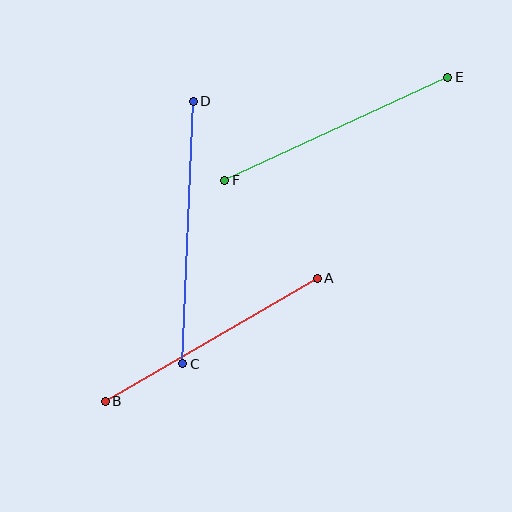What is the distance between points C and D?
The distance is approximately 263 pixels.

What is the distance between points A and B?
The distance is approximately 245 pixels.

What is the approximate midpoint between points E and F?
The midpoint is at approximately (336, 129) pixels.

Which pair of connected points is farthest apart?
Points C and D are farthest apart.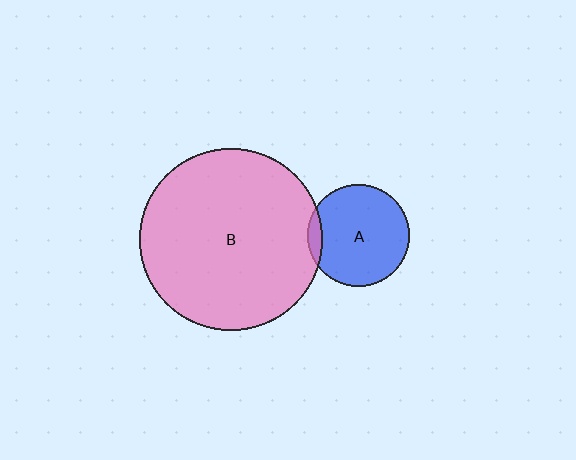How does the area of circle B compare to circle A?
Approximately 3.2 times.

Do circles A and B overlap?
Yes.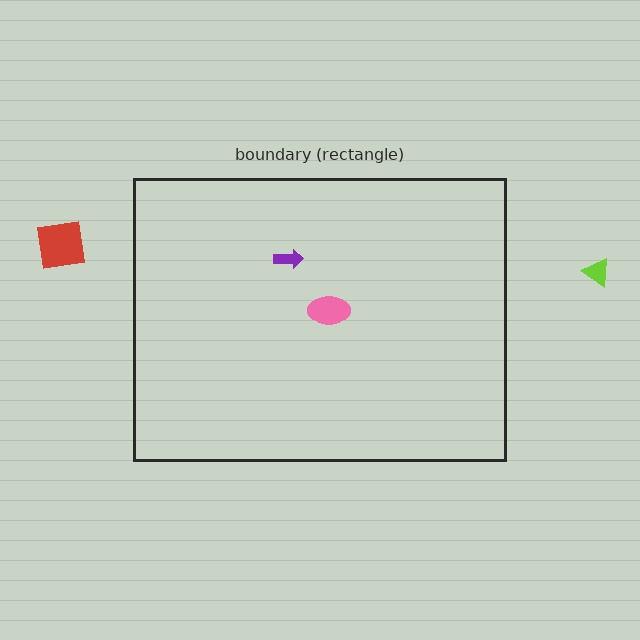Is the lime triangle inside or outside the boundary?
Outside.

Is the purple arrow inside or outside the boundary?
Inside.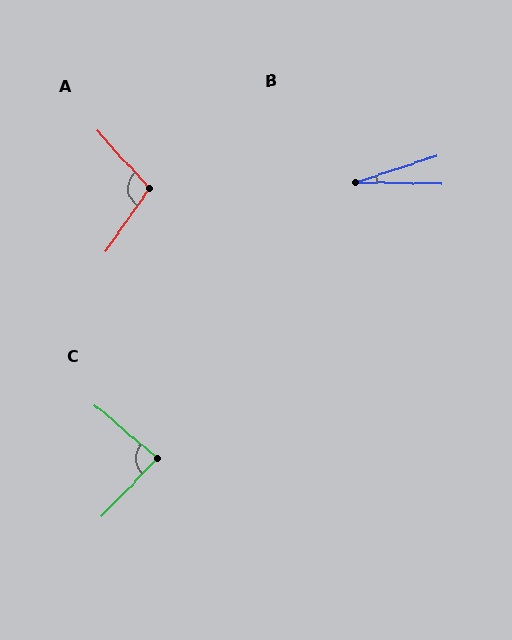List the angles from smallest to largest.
B (19°), C (87°), A (103°).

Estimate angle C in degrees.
Approximately 87 degrees.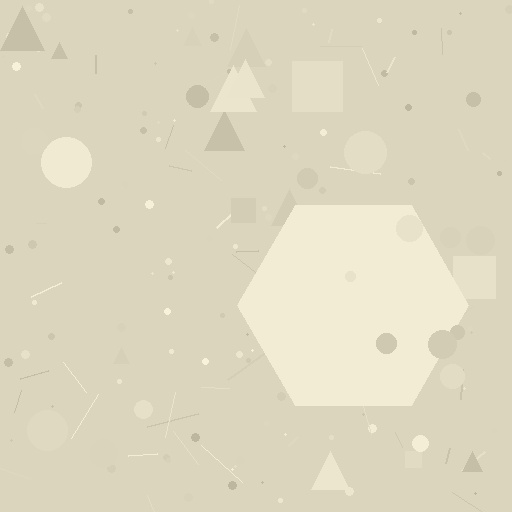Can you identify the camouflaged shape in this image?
The camouflaged shape is a hexagon.